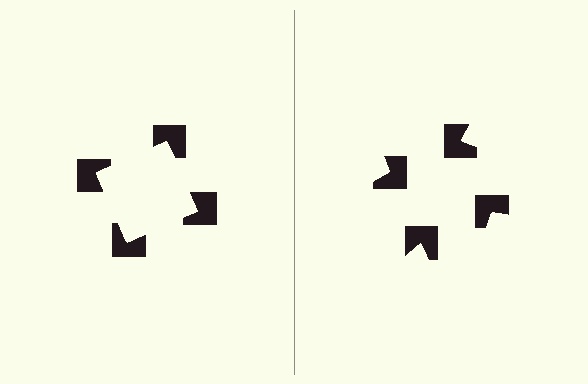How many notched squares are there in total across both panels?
8 — 4 on each side.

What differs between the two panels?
The notched squares are positioned identically on both sides; only the wedge orientations differ. On the left they align to a square; on the right they are misaligned.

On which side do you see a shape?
An illusory square appears on the left side. On the right side the wedge cuts are rotated, so no coherent shape forms.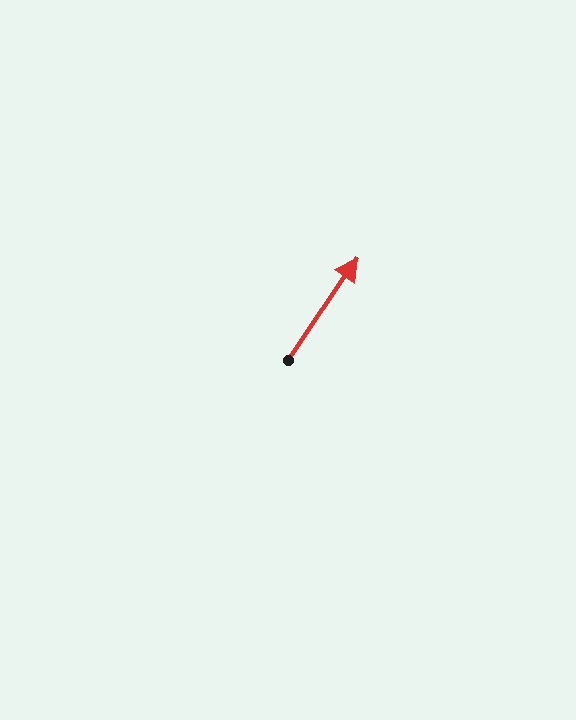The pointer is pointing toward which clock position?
Roughly 1 o'clock.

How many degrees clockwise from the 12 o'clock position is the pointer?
Approximately 34 degrees.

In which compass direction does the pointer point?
Northeast.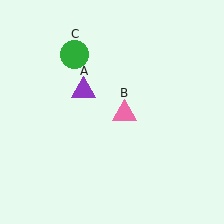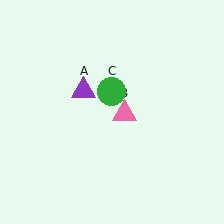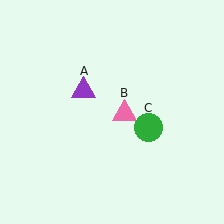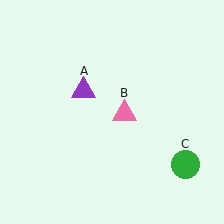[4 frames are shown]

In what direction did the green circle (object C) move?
The green circle (object C) moved down and to the right.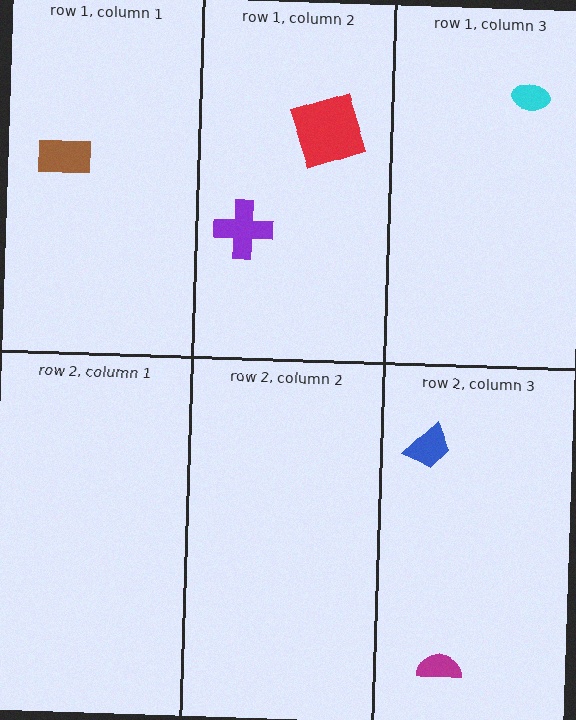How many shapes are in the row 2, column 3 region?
2.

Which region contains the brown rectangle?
The row 1, column 1 region.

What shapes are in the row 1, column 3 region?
The cyan ellipse.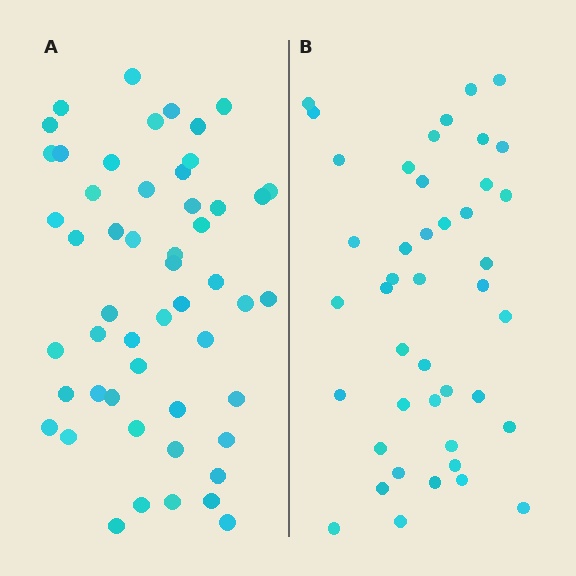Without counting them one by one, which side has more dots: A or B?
Region A (the left region) has more dots.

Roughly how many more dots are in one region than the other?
Region A has roughly 8 or so more dots than region B.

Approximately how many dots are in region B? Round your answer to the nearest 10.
About 40 dots. (The exact count is 43, which rounds to 40.)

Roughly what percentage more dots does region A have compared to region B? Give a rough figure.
About 20% more.